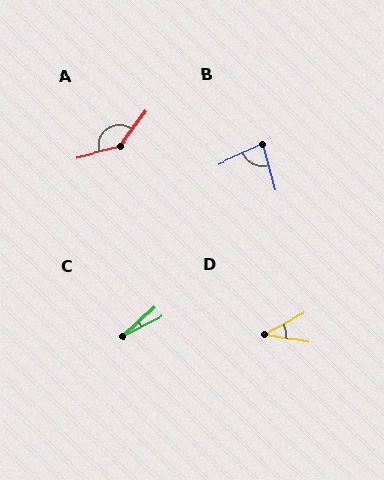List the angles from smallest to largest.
C (16°), D (38°), B (81°), A (141°).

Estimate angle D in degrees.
Approximately 38 degrees.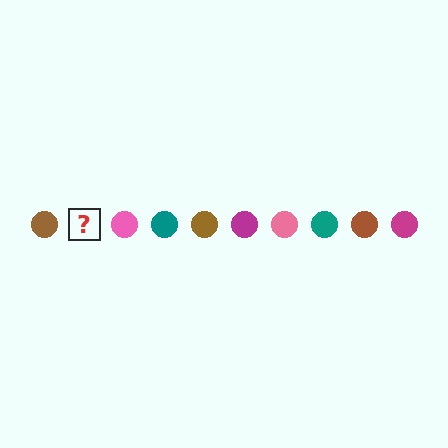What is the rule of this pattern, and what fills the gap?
The rule is that the pattern cycles through brown, magenta, pink, teal circles. The gap should be filled with a magenta circle.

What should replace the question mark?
The question mark should be replaced with a magenta circle.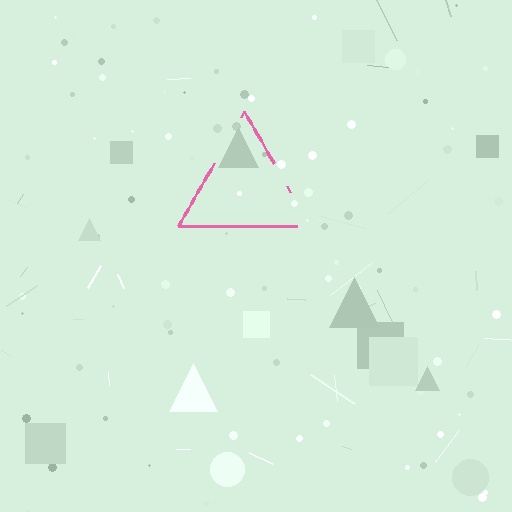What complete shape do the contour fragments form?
The contour fragments form a triangle.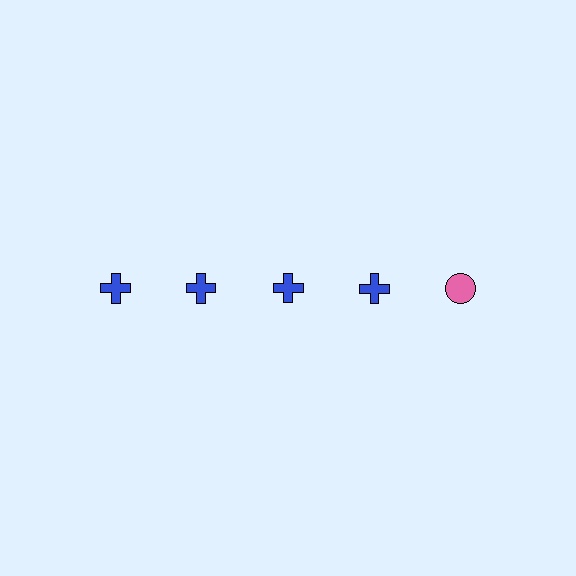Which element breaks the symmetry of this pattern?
The pink circle in the top row, rightmost column breaks the symmetry. All other shapes are blue crosses.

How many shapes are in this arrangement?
There are 5 shapes arranged in a grid pattern.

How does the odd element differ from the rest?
It differs in both color (pink instead of blue) and shape (circle instead of cross).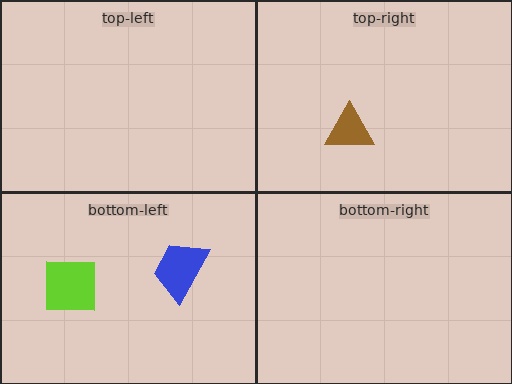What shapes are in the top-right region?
The brown triangle.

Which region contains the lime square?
The bottom-left region.